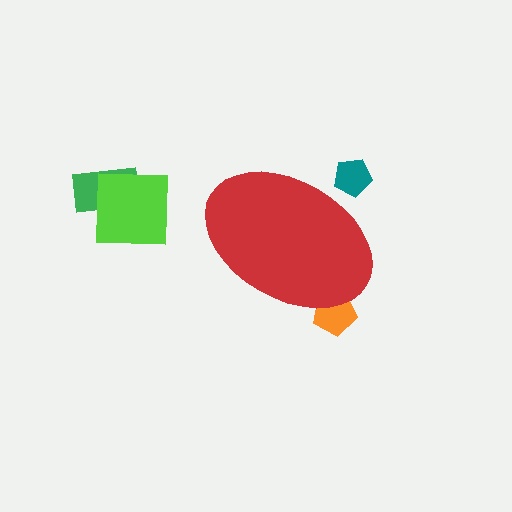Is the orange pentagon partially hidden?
Yes, the orange pentagon is partially hidden behind the red ellipse.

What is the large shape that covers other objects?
A red ellipse.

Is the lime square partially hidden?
No, the lime square is fully visible.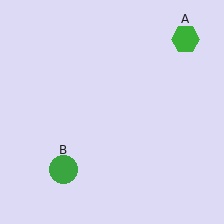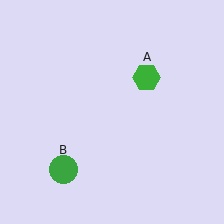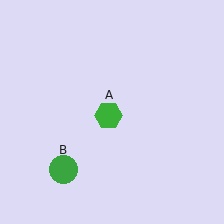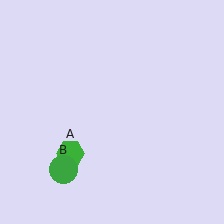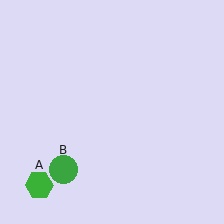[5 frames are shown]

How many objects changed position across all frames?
1 object changed position: green hexagon (object A).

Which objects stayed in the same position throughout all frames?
Green circle (object B) remained stationary.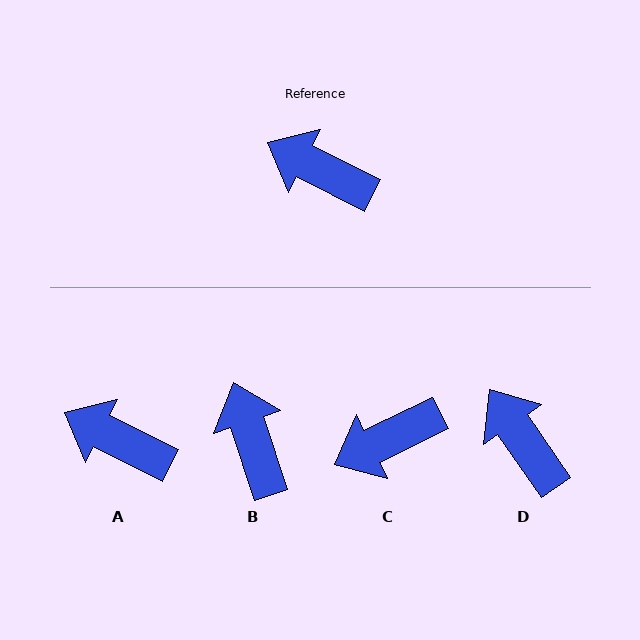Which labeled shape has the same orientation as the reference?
A.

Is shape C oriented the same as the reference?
No, it is off by about 53 degrees.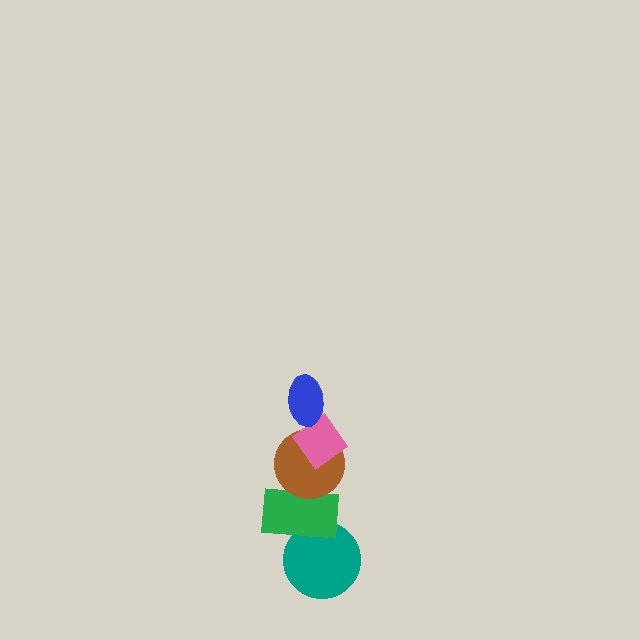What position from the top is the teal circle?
The teal circle is 5th from the top.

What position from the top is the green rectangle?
The green rectangle is 4th from the top.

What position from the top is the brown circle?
The brown circle is 3rd from the top.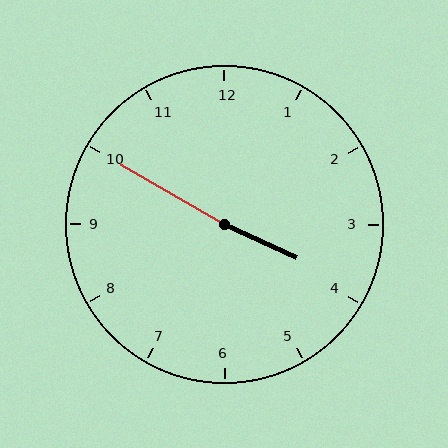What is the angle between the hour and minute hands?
Approximately 175 degrees.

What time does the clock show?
3:50.